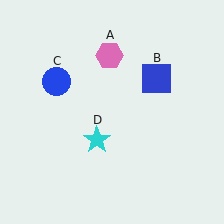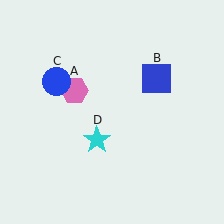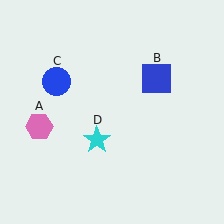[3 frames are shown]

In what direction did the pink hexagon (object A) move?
The pink hexagon (object A) moved down and to the left.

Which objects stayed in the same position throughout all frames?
Blue square (object B) and blue circle (object C) and cyan star (object D) remained stationary.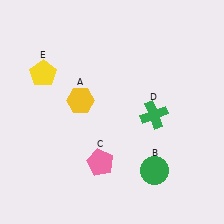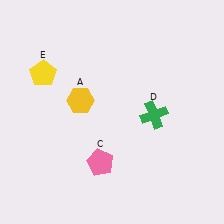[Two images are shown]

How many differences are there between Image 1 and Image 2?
There is 1 difference between the two images.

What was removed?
The green circle (B) was removed in Image 2.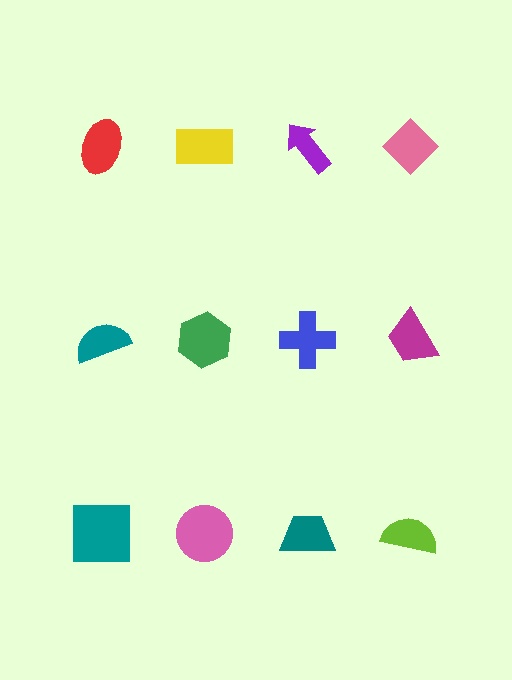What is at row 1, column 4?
A pink diamond.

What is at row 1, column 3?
A purple arrow.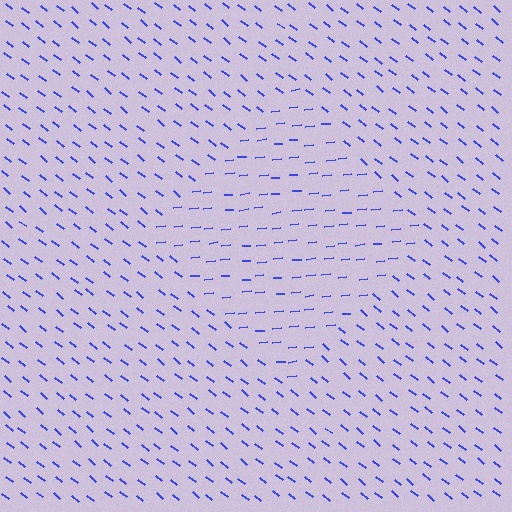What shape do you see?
I see a diamond.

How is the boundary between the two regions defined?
The boundary is defined purely by a change in line orientation (approximately 45 degrees difference). All lines are the same color and thickness.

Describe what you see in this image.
The image is filled with small blue line segments. A diamond region in the image has lines oriented differently from the surrounding lines, creating a visible texture boundary.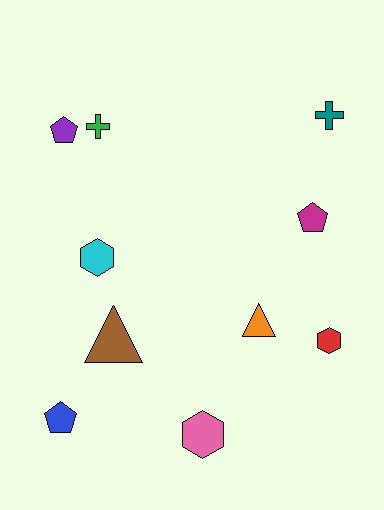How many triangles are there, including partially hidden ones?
There are 2 triangles.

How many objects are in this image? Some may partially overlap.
There are 10 objects.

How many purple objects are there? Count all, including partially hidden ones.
There is 1 purple object.